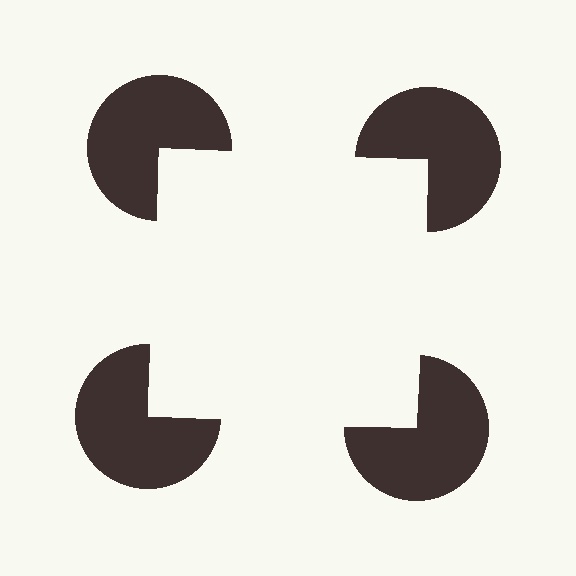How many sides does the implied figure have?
4 sides.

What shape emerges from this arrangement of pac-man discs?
An illusory square — its edges are inferred from the aligned wedge cuts in the pac-man discs, not physically drawn.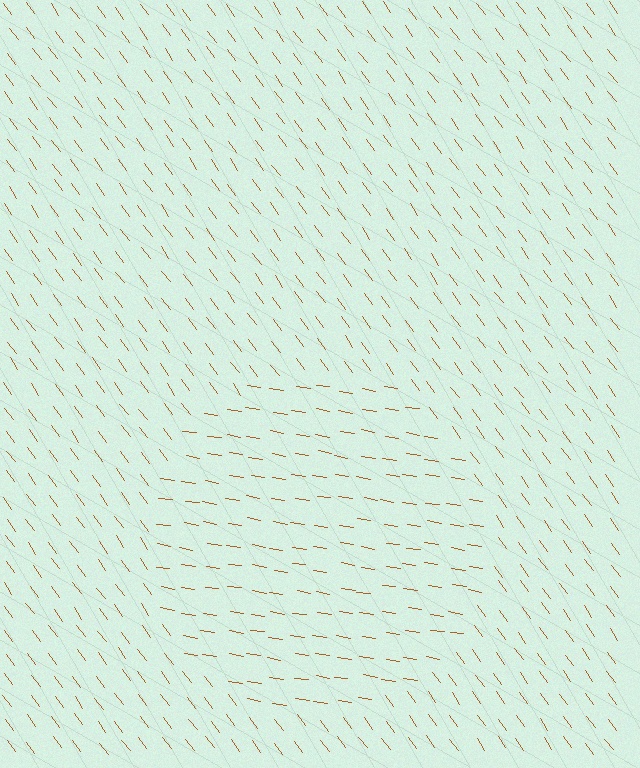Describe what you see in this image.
The image is filled with small brown line segments. A circle region in the image has lines oriented differently from the surrounding lines, creating a visible texture boundary.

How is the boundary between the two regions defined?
The boundary is defined purely by a change in line orientation (approximately 45 degrees difference). All lines are the same color and thickness.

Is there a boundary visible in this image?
Yes, there is a texture boundary formed by a change in line orientation.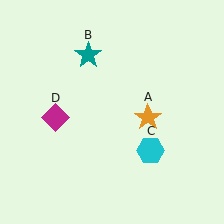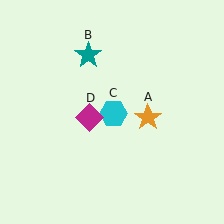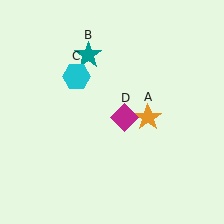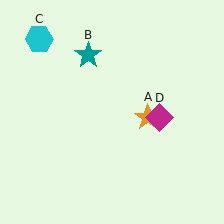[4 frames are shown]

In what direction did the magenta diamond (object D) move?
The magenta diamond (object D) moved right.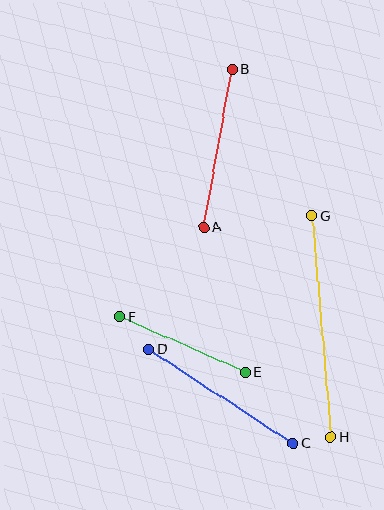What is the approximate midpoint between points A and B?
The midpoint is at approximately (218, 148) pixels.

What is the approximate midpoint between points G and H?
The midpoint is at approximately (322, 326) pixels.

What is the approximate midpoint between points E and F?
The midpoint is at approximately (183, 345) pixels.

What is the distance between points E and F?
The distance is approximately 137 pixels.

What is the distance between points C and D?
The distance is approximately 173 pixels.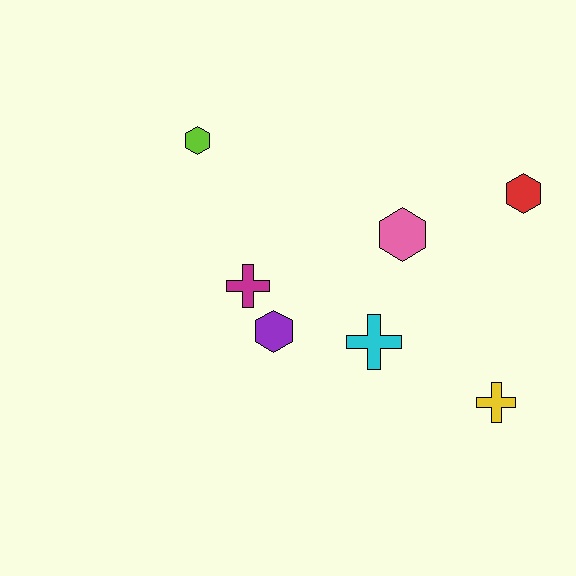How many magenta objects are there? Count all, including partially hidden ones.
There is 1 magenta object.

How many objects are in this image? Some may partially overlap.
There are 7 objects.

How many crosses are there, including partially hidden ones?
There are 3 crosses.